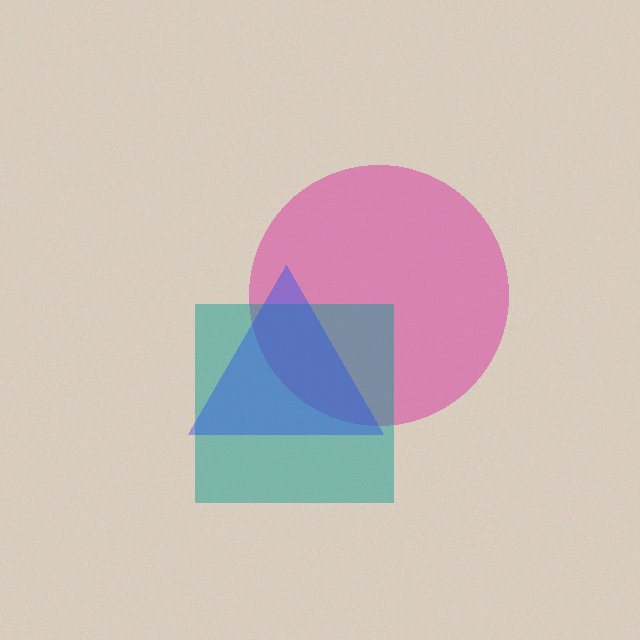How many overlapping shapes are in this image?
There are 3 overlapping shapes in the image.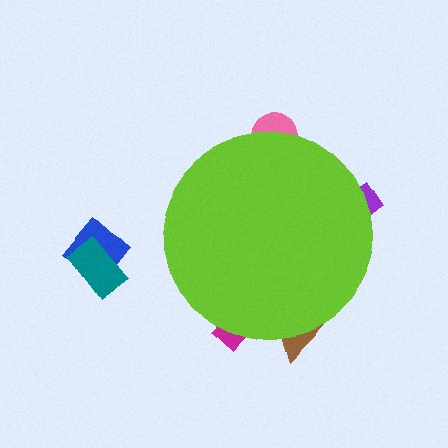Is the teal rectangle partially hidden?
No, the teal rectangle is fully visible.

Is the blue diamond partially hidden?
No, the blue diamond is fully visible.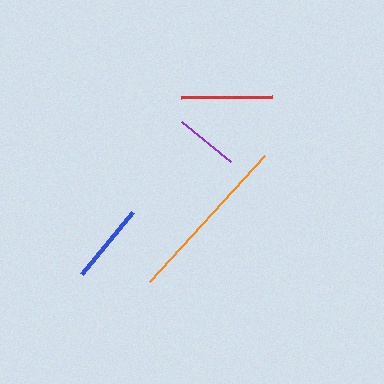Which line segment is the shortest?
The purple line is the shortest at approximately 63 pixels.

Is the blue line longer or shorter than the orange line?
The orange line is longer than the blue line.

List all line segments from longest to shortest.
From longest to shortest: orange, red, blue, purple.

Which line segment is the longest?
The orange line is the longest at approximately 170 pixels.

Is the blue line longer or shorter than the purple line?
The blue line is longer than the purple line.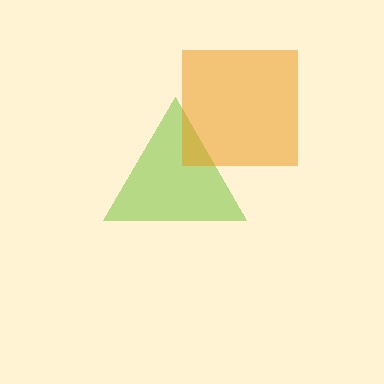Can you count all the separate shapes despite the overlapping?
Yes, there are 2 separate shapes.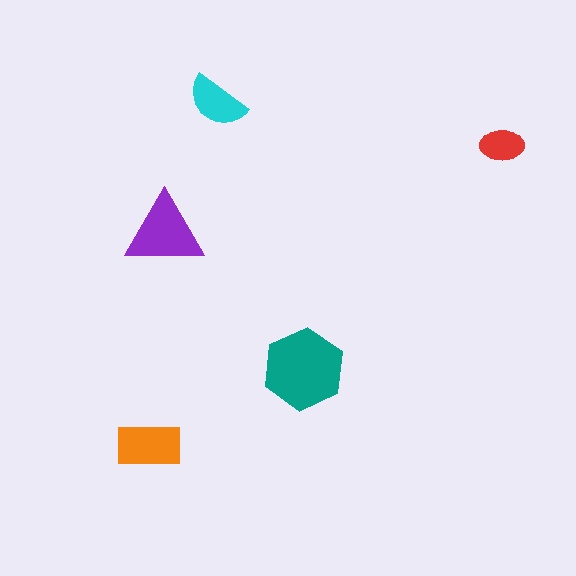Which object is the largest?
The teal hexagon.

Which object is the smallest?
The red ellipse.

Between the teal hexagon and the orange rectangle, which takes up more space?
The teal hexagon.